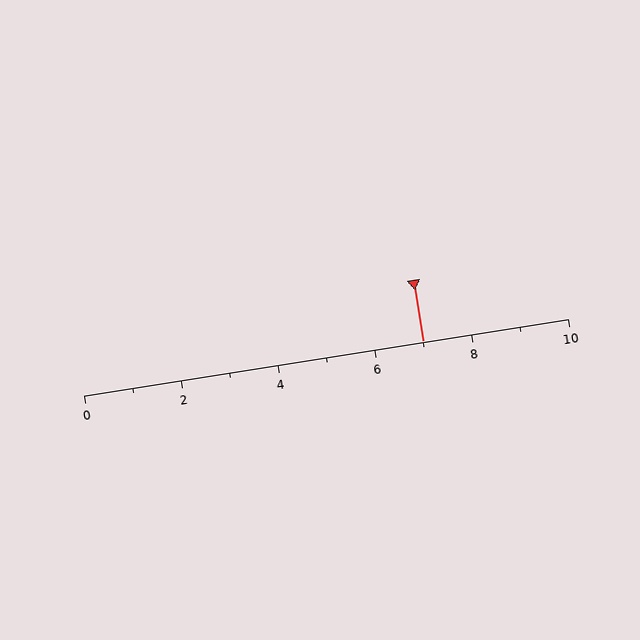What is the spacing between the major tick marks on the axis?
The major ticks are spaced 2 apart.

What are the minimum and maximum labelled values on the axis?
The axis runs from 0 to 10.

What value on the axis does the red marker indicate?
The marker indicates approximately 7.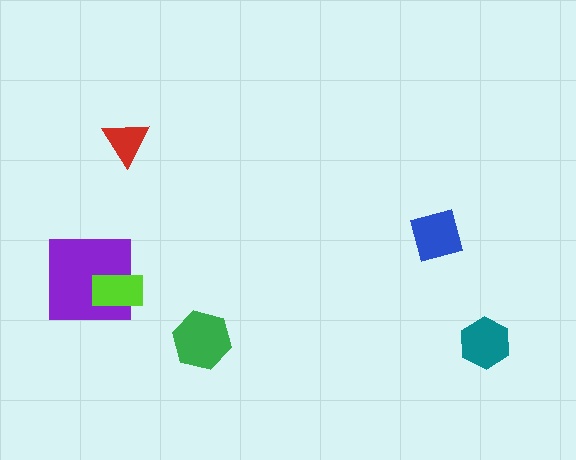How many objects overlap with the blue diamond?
0 objects overlap with the blue diamond.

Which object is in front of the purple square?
The lime rectangle is in front of the purple square.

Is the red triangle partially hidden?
No, no other shape covers it.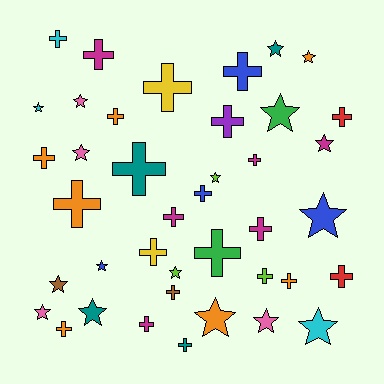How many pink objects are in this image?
There are 4 pink objects.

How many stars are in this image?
There are 17 stars.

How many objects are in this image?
There are 40 objects.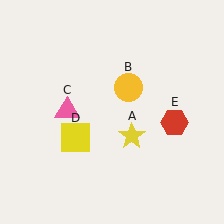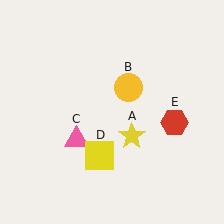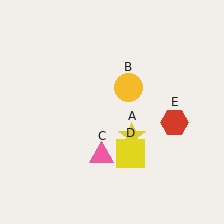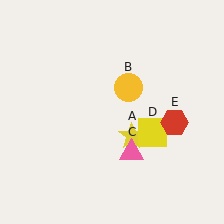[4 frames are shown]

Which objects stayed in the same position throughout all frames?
Yellow star (object A) and yellow circle (object B) and red hexagon (object E) remained stationary.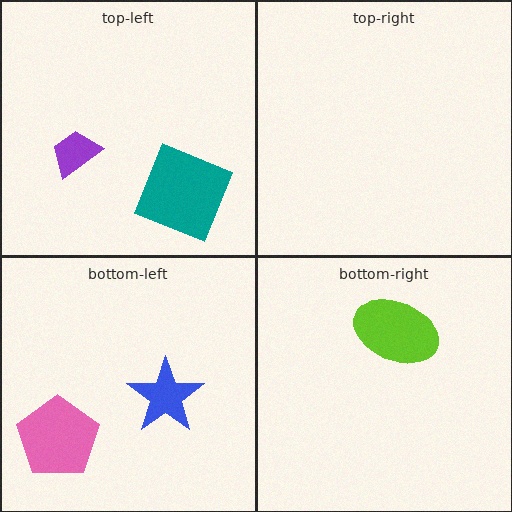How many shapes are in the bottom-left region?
2.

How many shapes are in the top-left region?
2.